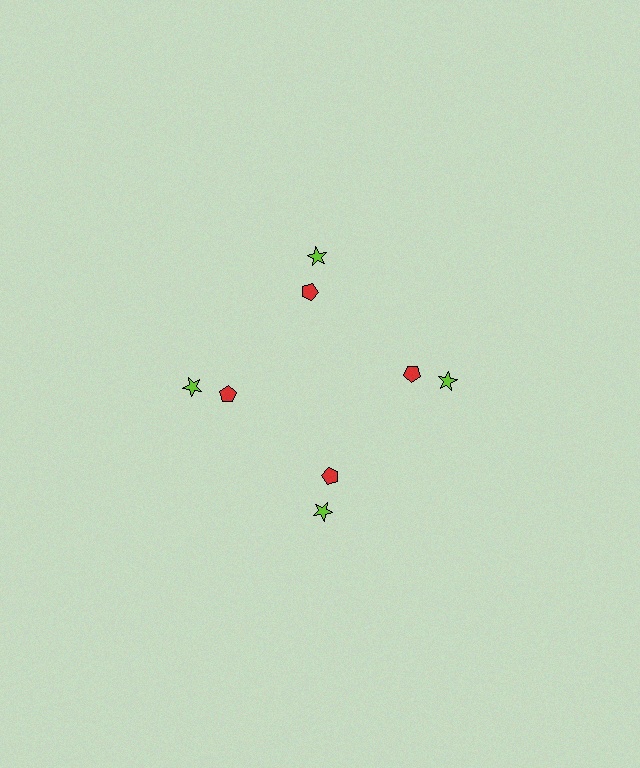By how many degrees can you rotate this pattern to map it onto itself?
The pattern maps onto itself every 90 degrees of rotation.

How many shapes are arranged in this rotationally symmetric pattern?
There are 8 shapes, arranged in 4 groups of 2.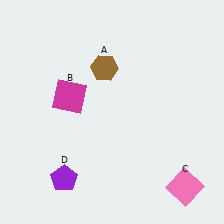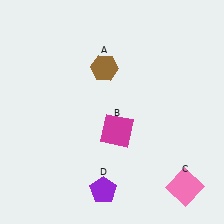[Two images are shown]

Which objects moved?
The objects that moved are: the magenta square (B), the purple pentagon (D).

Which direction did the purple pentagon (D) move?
The purple pentagon (D) moved right.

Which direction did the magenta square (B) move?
The magenta square (B) moved right.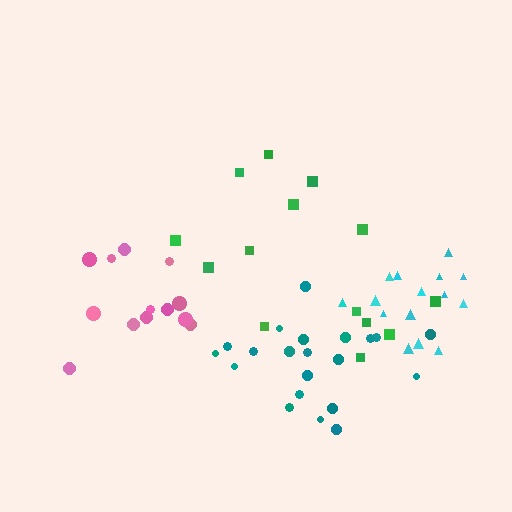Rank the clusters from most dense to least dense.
cyan, pink, teal, green.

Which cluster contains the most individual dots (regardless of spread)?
Teal (21).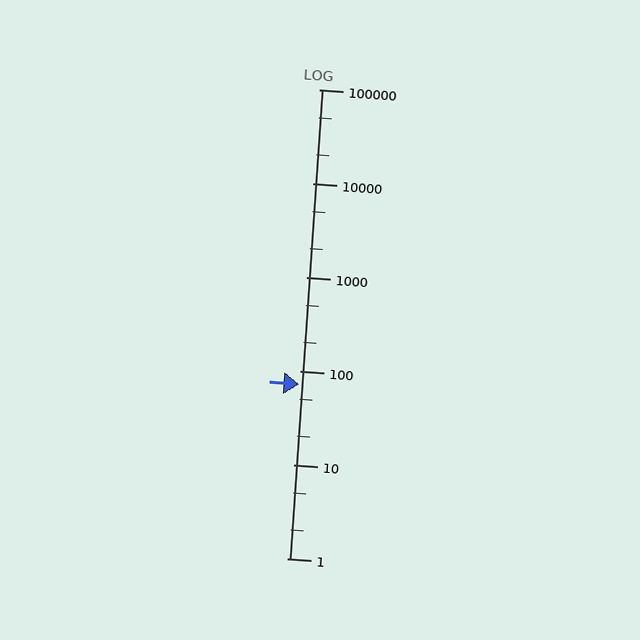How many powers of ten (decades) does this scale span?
The scale spans 5 decades, from 1 to 100000.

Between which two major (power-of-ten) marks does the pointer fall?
The pointer is between 10 and 100.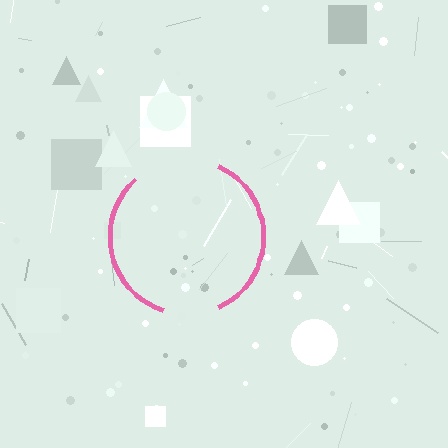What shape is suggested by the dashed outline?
The dashed outline suggests a circle.